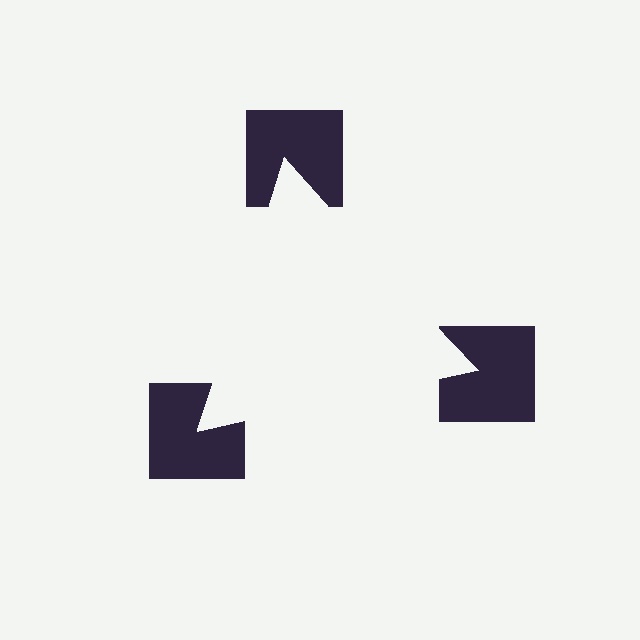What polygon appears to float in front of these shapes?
An illusory triangle — its edges are inferred from the aligned wedge cuts in the notched squares, not physically drawn.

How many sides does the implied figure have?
3 sides.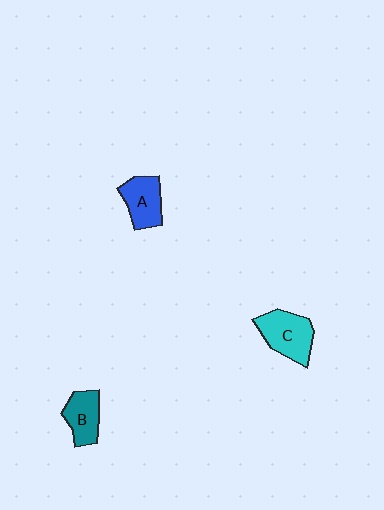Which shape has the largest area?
Shape C (cyan).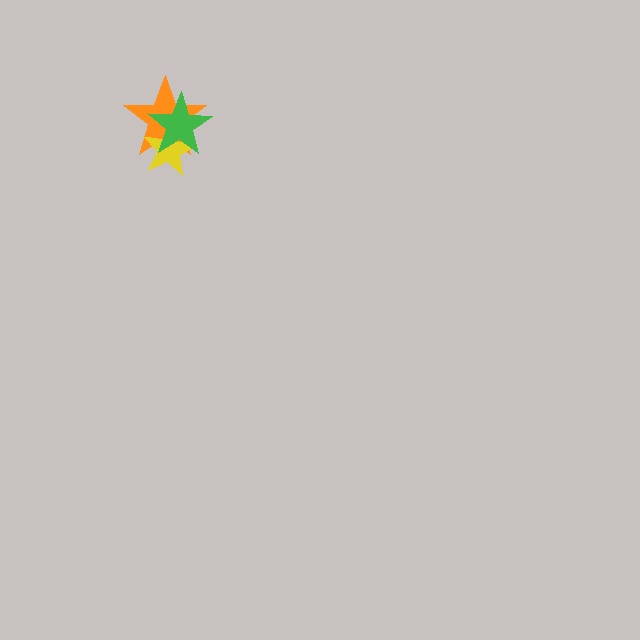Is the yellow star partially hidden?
Yes, it is partially covered by another shape.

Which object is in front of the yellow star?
The green star is in front of the yellow star.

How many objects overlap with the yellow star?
2 objects overlap with the yellow star.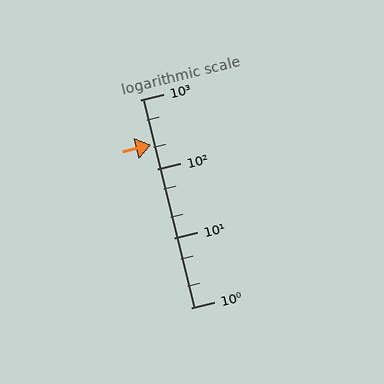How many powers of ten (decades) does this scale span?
The scale spans 3 decades, from 1 to 1000.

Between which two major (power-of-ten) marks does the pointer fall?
The pointer is between 100 and 1000.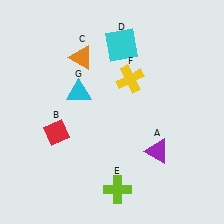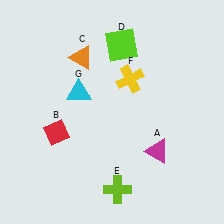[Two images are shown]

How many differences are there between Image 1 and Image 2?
There are 2 differences between the two images.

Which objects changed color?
A changed from purple to magenta. D changed from cyan to lime.